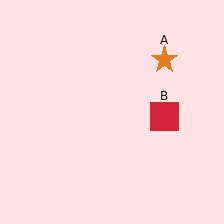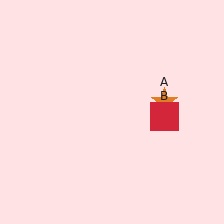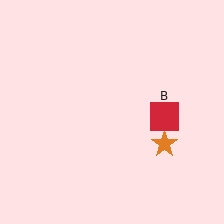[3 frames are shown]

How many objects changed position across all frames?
1 object changed position: orange star (object A).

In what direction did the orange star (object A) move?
The orange star (object A) moved down.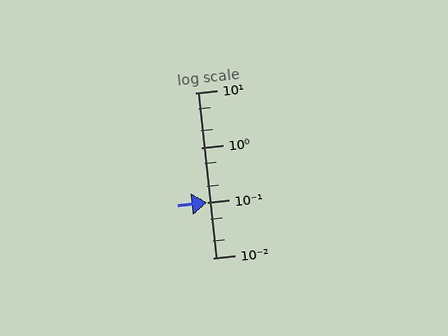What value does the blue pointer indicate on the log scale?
The pointer indicates approximately 0.1.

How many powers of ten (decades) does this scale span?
The scale spans 3 decades, from 0.01 to 10.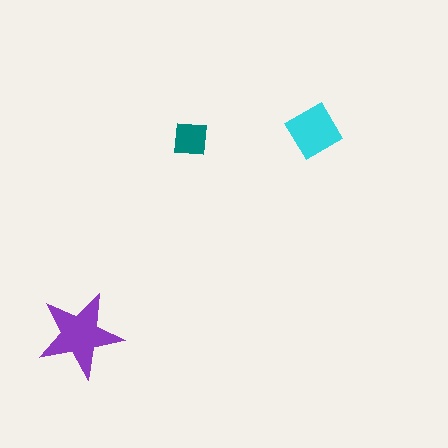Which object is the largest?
The purple star.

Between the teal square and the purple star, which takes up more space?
The purple star.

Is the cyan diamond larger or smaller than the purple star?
Smaller.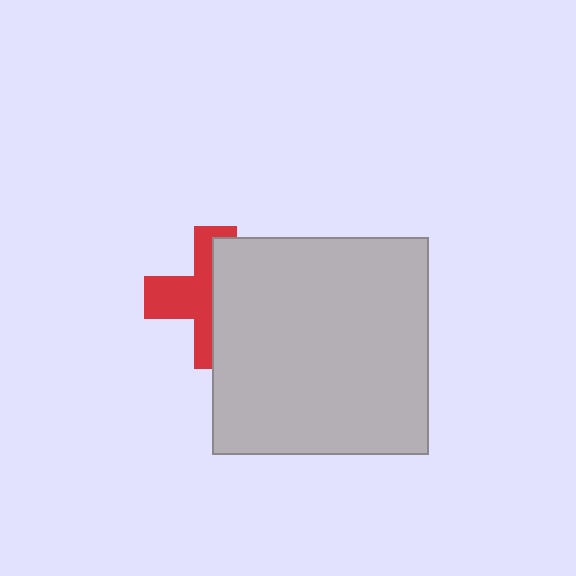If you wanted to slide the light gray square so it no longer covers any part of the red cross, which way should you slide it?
Slide it right — that is the most direct way to separate the two shapes.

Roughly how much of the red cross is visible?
About half of it is visible (roughly 48%).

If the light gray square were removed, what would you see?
You would see the complete red cross.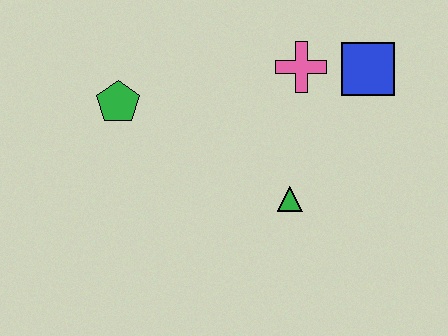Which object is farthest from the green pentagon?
The blue square is farthest from the green pentagon.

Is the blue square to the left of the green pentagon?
No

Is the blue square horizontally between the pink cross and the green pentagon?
No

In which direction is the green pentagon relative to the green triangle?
The green pentagon is to the left of the green triangle.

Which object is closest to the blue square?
The pink cross is closest to the blue square.